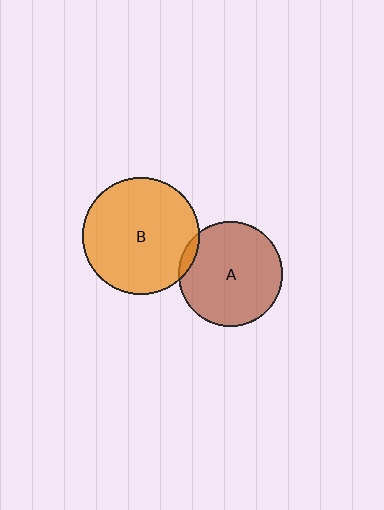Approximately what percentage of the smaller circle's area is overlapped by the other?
Approximately 5%.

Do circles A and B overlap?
Yes.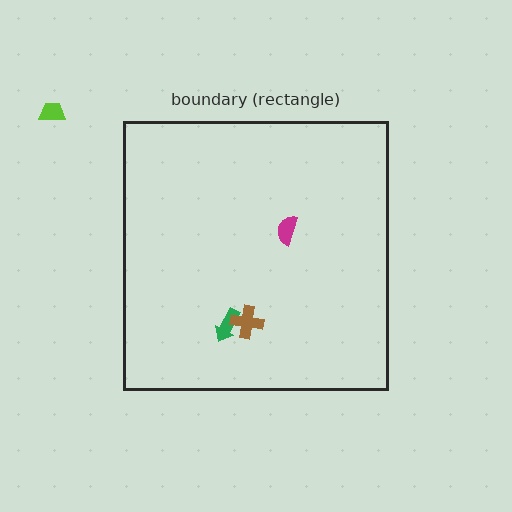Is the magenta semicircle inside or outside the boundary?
Inside.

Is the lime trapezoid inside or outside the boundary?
Outside.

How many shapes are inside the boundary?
3 inside, 1 outside.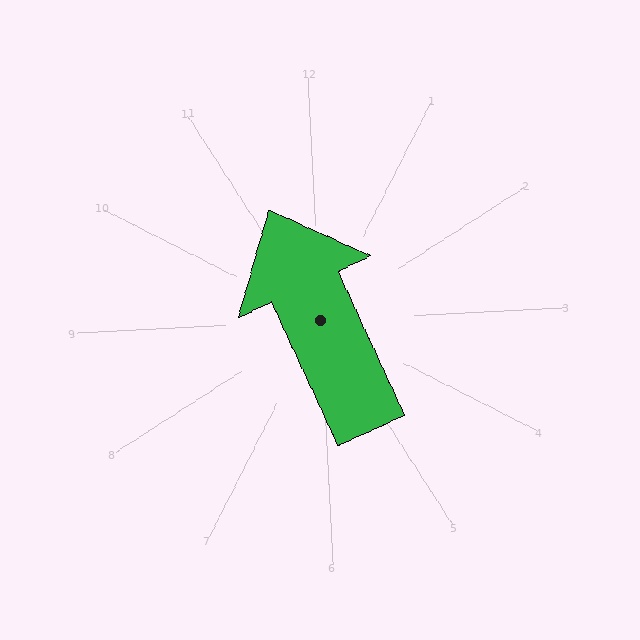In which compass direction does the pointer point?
North.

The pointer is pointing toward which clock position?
Roughly 11 o'clock.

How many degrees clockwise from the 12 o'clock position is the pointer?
Approximately 338 degrees.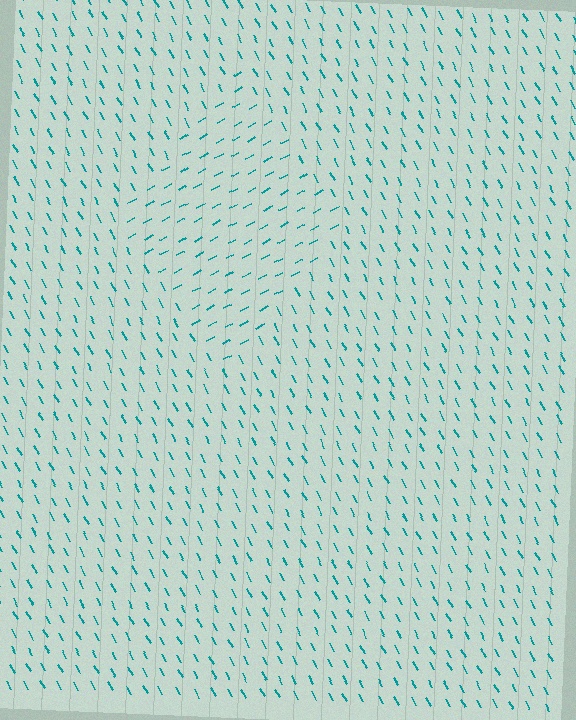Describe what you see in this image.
The image is filled with small teal line segments. A diamond region in the image has lines oriented differently from the surrounding lines, creating a visible texture boundary.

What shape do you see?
I see a diamond.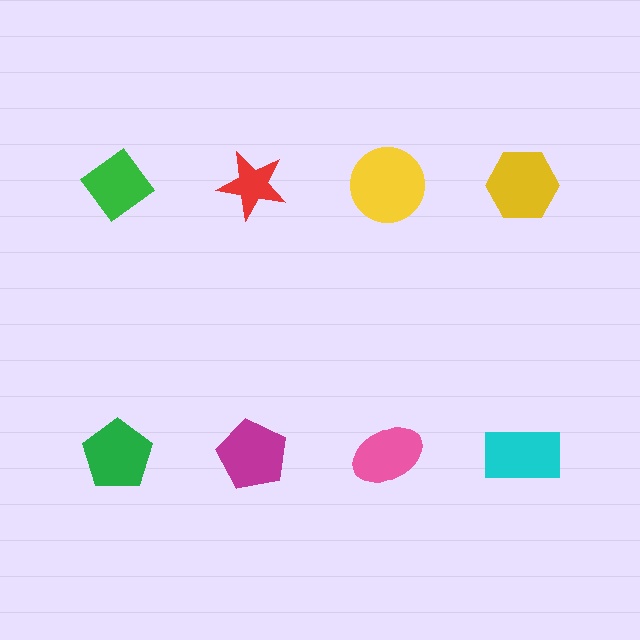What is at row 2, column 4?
A cyan rectangle.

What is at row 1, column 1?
A green diamond.